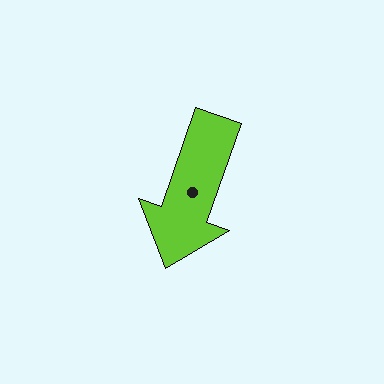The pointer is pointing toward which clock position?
Roughly 7 o'clock.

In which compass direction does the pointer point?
South.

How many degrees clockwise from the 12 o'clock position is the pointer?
Approximately 199 degrees.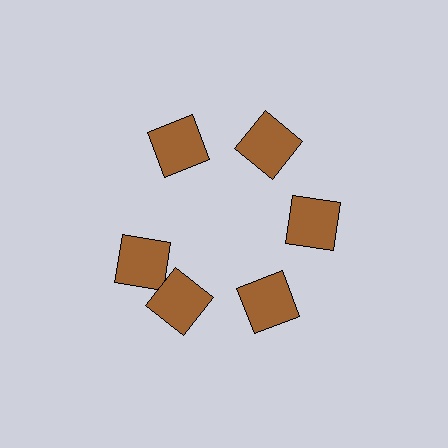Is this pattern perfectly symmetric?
No. The 6 brown squares are arranged in a ring, but one element near the 9 o'clock position is rotated out of alignment along the ring, breaking the 6-fold rotational symmetry.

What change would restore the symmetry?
The symmetry would be restored by rotating it back into even spacing with its neighbors so that all 6 squares sit at equal angles and equal distance from the center.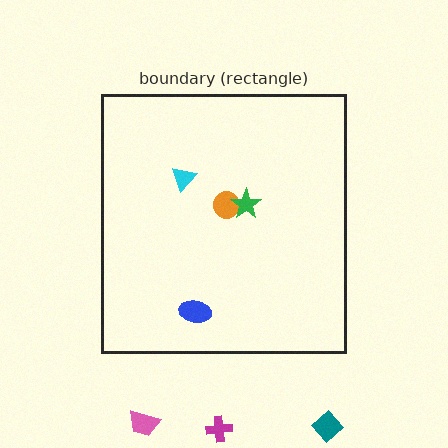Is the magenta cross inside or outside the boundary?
Outside.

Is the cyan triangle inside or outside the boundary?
Inside.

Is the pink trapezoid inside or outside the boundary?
Outside.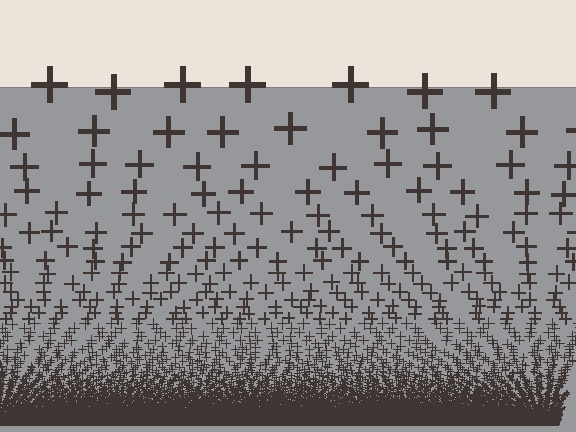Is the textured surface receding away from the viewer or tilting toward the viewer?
The surface appears to tilt toward the viewer. Texture elements get larger and sparser toward the top.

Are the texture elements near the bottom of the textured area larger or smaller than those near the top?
Smaller. The gradient is inverted — elements near the bottom are smaller and denser.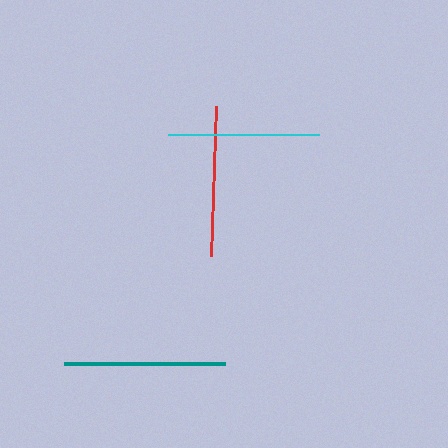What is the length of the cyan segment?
The cyan segment is approximately 151 pixels long.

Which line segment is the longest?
The teal line is the longest at approximately 161 pixels.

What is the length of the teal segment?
The teal segment is approximately 161 pixels long.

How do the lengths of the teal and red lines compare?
The teal and red lines are approximately the same length.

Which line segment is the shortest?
The red line is the shortest at approximately 150 pixels.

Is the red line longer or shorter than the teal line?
The teal line is longer than the red line.